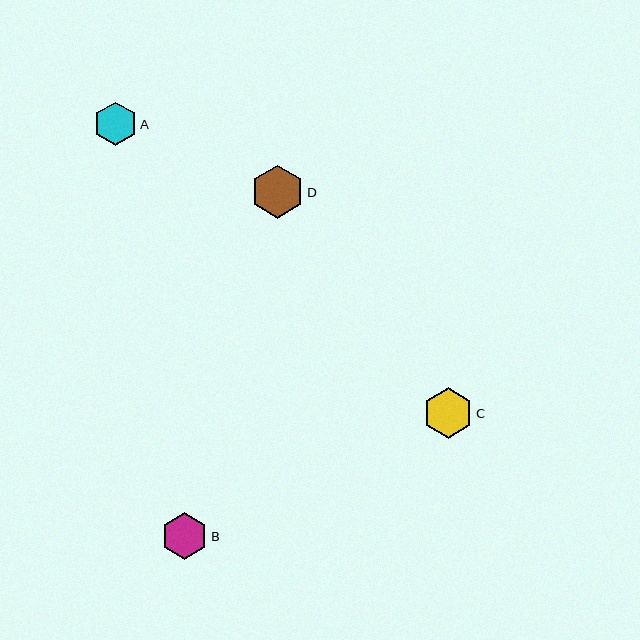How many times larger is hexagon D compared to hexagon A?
Hexagon D is approximately 1.2 times the size of hexagon A.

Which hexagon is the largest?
Hexagon D is the largest with a size of approximately 53 pixels.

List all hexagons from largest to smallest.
From largest to smallest: D, C, B, A.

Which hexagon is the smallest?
Hexagon A is the smallest with a size of approximately 44 pixels.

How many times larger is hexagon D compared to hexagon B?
Hexagon D is approximately 1.1 times the size of hexagon B.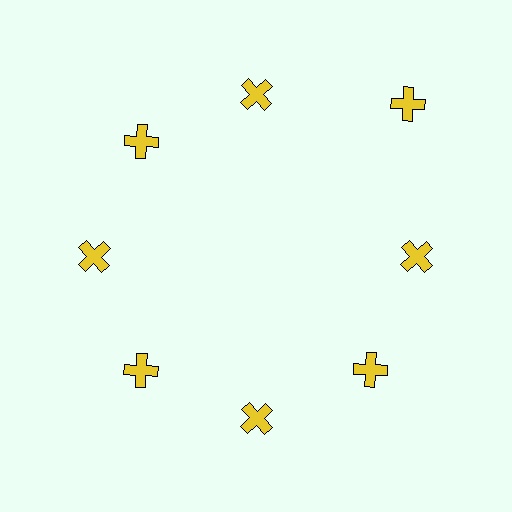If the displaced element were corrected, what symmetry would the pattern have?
It would have 8-fold rotational symmetry — the pattern would map onto itself every 45 degrees.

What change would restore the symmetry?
The symmetry would be restored by moving it inward, back onto the ring so that all 8 crosses sit at equal angles and equal distance from the center.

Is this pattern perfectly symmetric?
No. The 8 yellow crosses are arranged in a ring, but one element near the 2 o'clock position is pushed outward from the center, breaking the 8-fold rotational symmetry.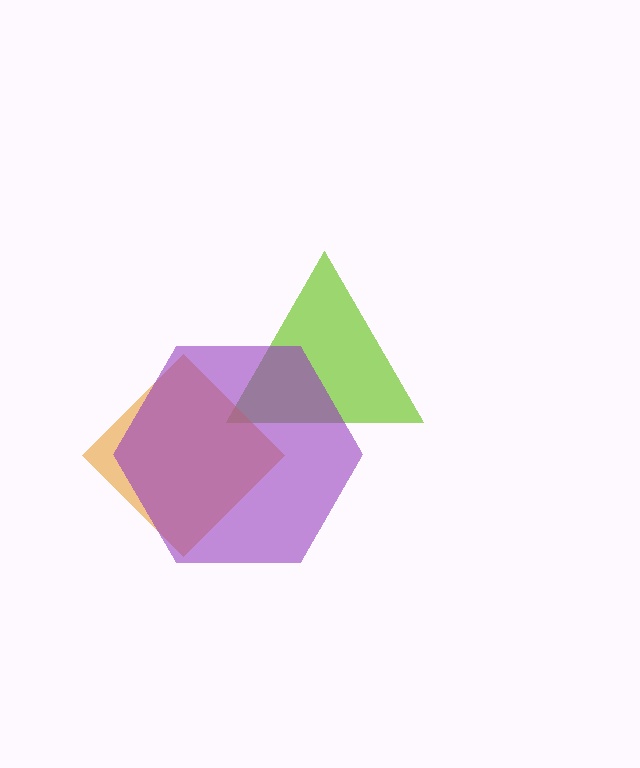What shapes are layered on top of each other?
The layered shapes are: a lime triangle, an orange diamond, a purple hexagon.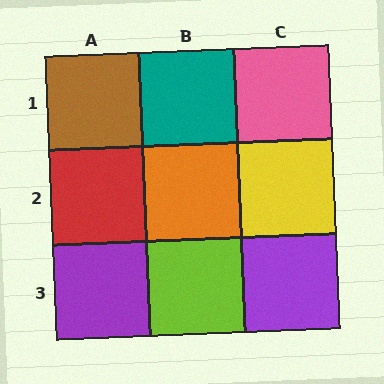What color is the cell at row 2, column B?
Orange.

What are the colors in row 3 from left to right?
Purple, lime, purple.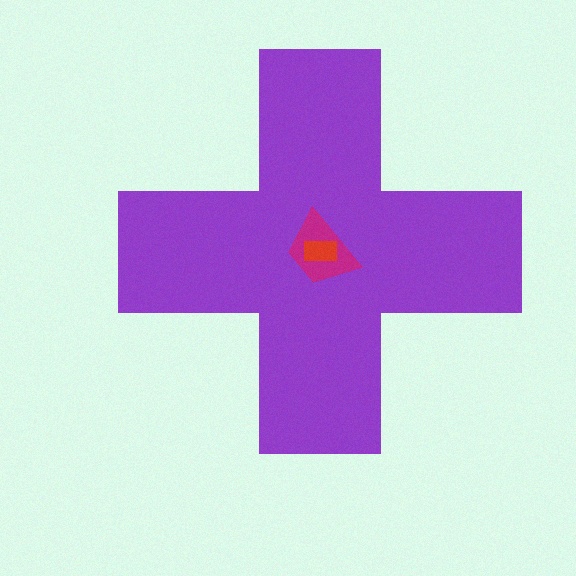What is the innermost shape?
The red rectangle.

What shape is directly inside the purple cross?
The magenta trapezoid.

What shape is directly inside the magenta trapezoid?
The red rectangle.